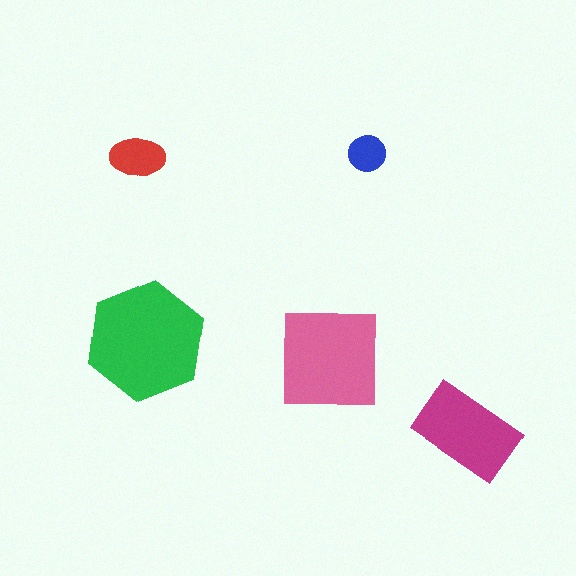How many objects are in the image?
There are 5 objects in the image.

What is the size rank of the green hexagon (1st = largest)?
1st.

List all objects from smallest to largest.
The blue circle, the red ellipse, the magenta rectangle, the pink square, the green hexagon.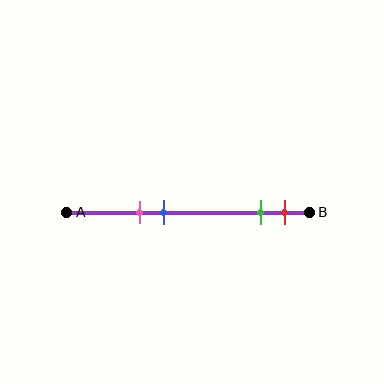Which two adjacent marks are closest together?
The green and red marks are the closest adjacent pair.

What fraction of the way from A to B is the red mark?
The red mark is approximately 90% (0.9) of the way from A to B.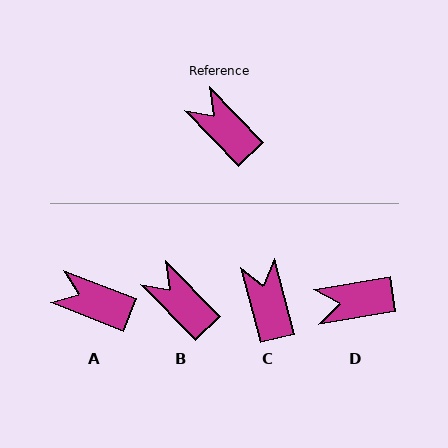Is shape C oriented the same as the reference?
No, it is off by about 30 degrees.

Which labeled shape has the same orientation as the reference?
B.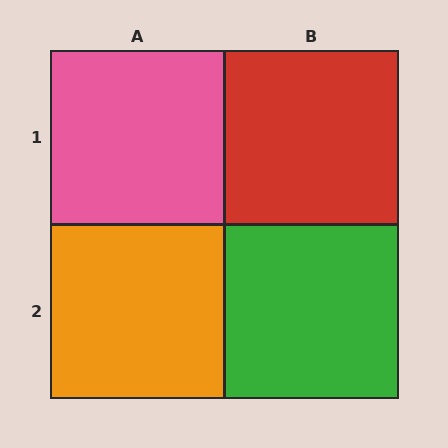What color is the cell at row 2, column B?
Green.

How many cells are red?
1 cell is red.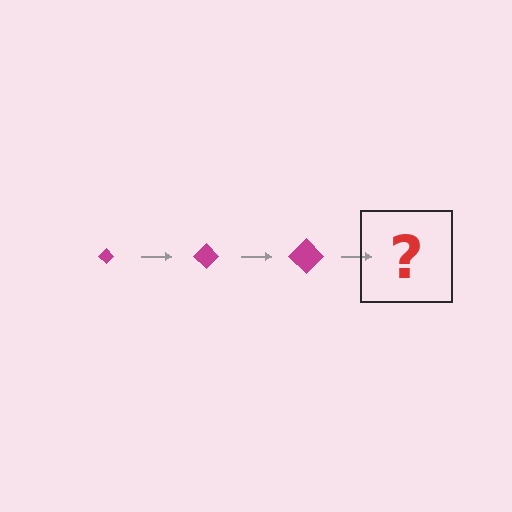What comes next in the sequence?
The next element should be a magenta diamond, larger than the previous one.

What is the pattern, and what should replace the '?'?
The pattern is that the diamond gets progressively larger each step. The '?' should be a magenta diamond, larger than the previous one.